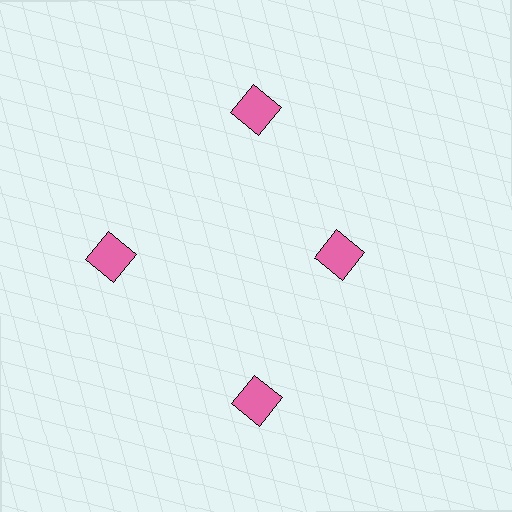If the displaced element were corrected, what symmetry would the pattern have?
It would have 4-fold rotational symmetry — the pattern would map onto itself every 90 degrees.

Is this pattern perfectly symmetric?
No. The 4 pink squares are arranged in a ring, but one element near the 3 o'clock position is pulled inward toward the center, breaking the 4-fold rotational symmetry.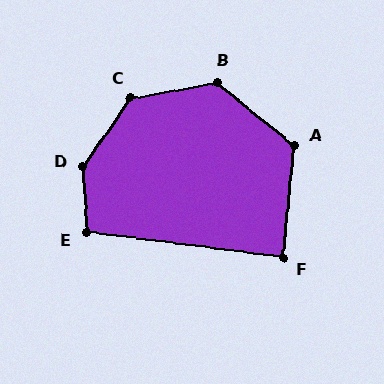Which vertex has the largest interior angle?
D, at approximately 141 degrees.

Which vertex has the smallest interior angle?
F, at approximately 88 degrees.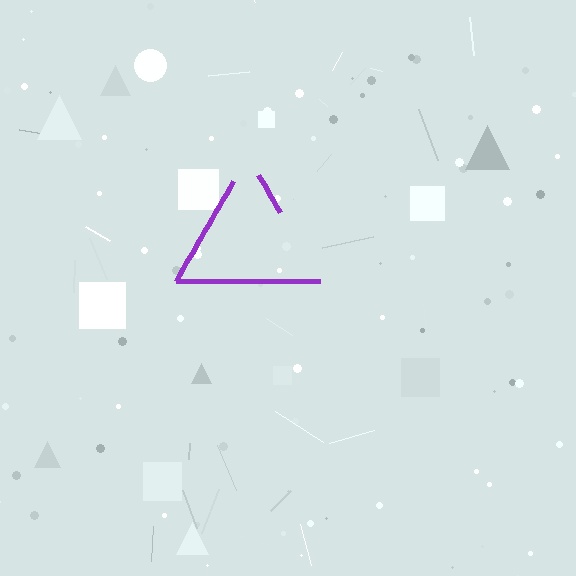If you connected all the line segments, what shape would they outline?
They would outline a triangle.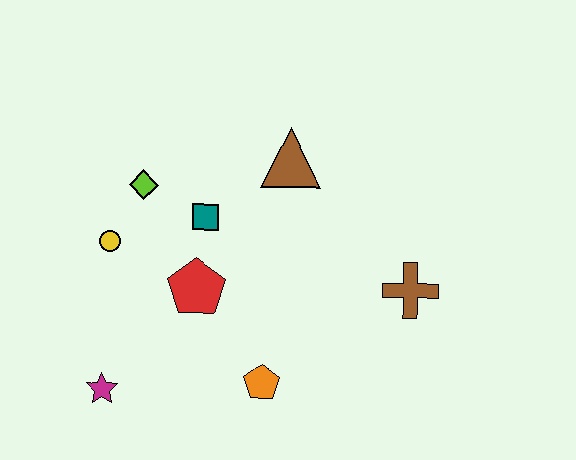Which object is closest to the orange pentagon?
The red pentagon is closest to the orange pentagon.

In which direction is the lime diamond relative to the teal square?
The lime diamond is to the left of the teal square.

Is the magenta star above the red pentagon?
No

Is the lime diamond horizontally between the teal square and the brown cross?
No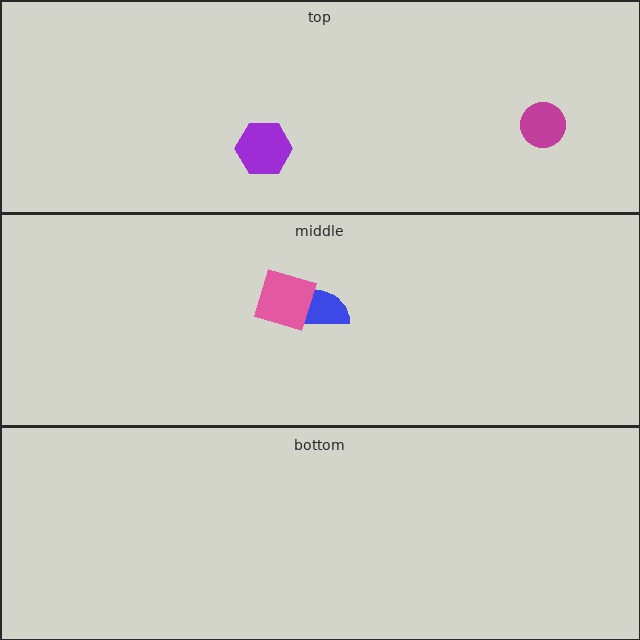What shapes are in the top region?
The magenta circle, the purple hexagon.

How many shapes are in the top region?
2.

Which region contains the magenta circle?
The top region.